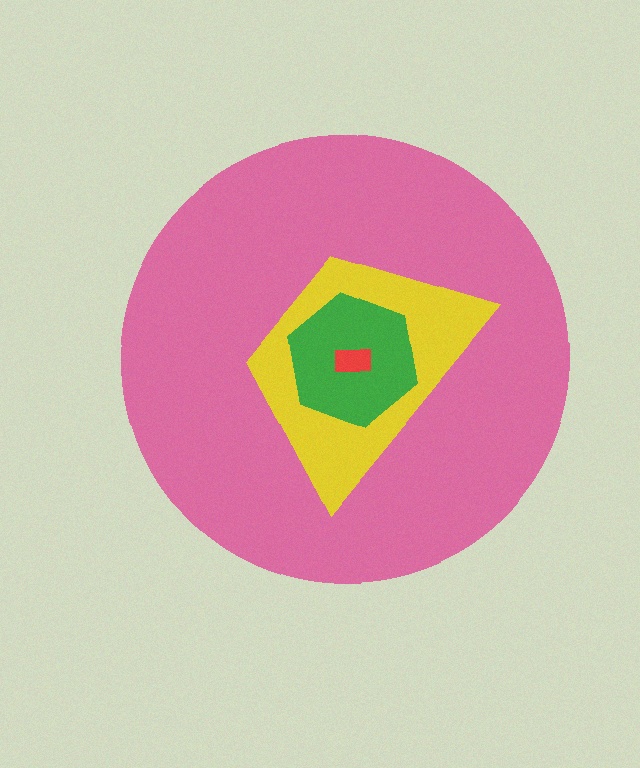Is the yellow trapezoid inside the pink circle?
Yes.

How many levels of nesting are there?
4.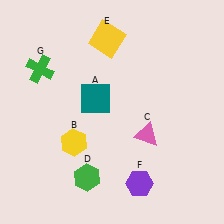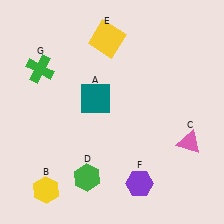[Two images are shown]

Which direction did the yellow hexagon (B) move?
The yellow hexagon (B) moved down.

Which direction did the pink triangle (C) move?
The pink triangle (C) moved right.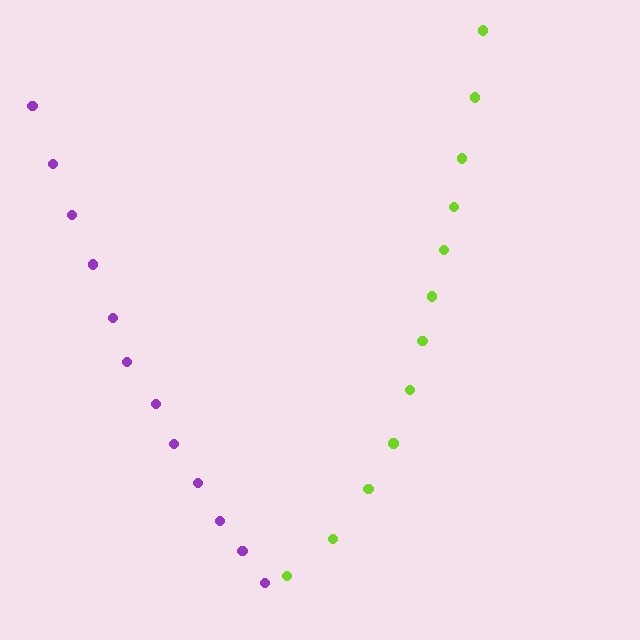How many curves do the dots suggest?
There are 2 distinct paths.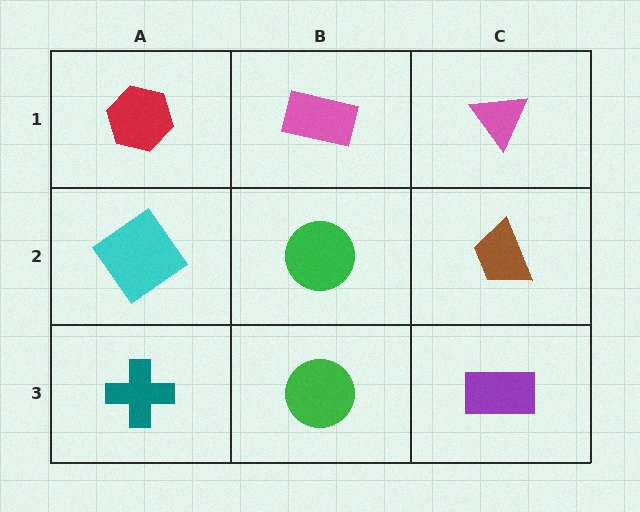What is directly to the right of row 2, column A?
A green circle.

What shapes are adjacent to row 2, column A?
A red hexagon (row 1, column A), a teal cross (row 3, column A), a green circle (row 2, column B).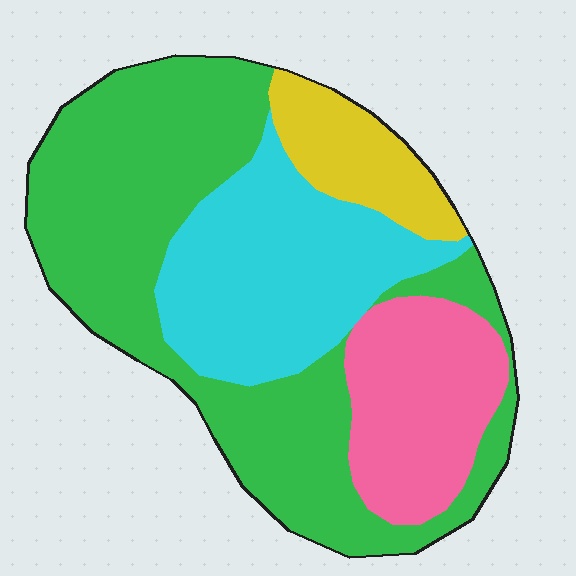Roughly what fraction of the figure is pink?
Pink covers 17% of the figure.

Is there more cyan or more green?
Green.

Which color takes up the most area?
Green, at roughly 50%.